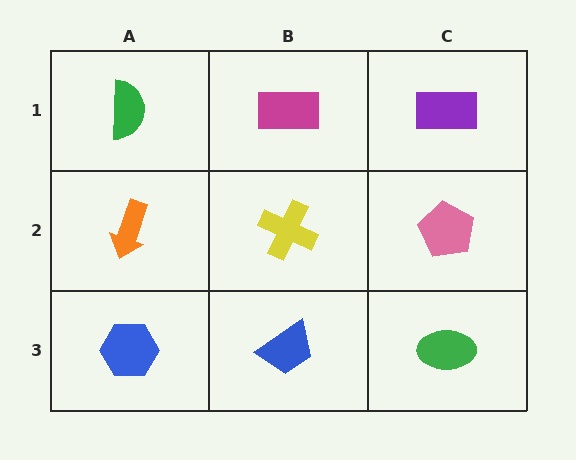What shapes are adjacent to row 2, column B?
A magenta rectangle (row 1, column B), a blue trapezoid (row 3, column B), an orange arrow (row 2, column A), a pink pentagon (row 2, column C).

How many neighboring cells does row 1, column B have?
3.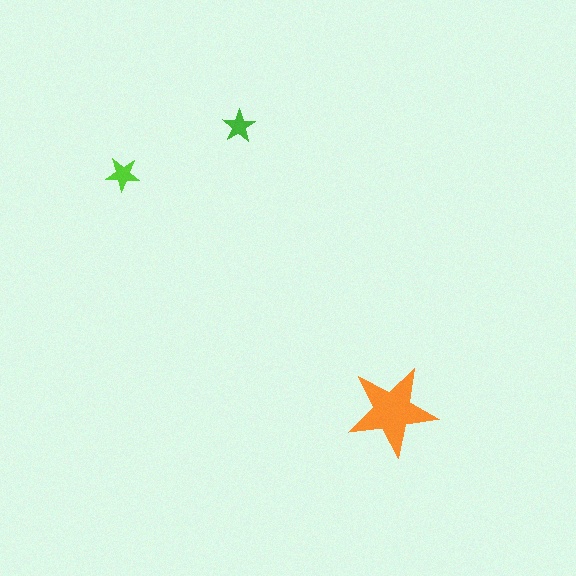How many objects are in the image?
There are 3 objects in the image.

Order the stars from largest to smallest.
the orange one, the lime one, the green one.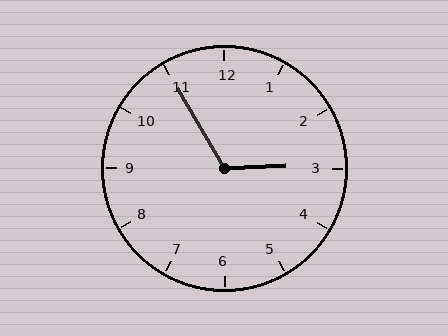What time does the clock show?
2:55.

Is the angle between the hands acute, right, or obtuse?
It is obtuse.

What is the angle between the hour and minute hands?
Approximately 118 degrees.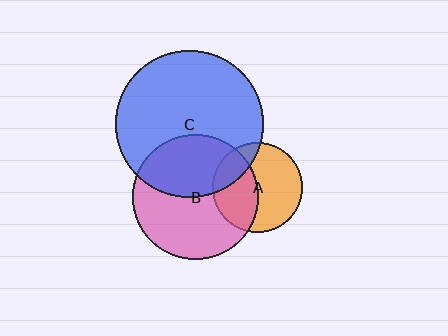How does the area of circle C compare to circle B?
Approximately 1.4 times.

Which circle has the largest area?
Circle C (blue).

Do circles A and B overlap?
Yes.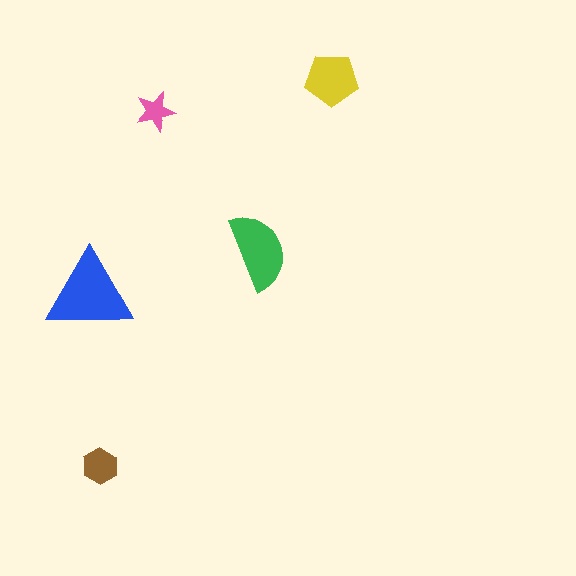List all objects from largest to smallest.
The blue triangle, the green semicircle, the yellow pentagon, the brown hexagon, the pink star.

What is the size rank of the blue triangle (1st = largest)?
1st.